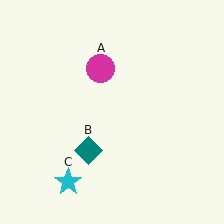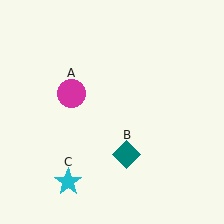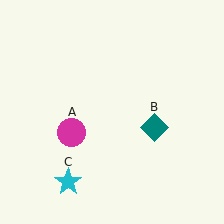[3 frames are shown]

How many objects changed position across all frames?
2 objects changed position: magenta circle (object A), teal diamond (object B).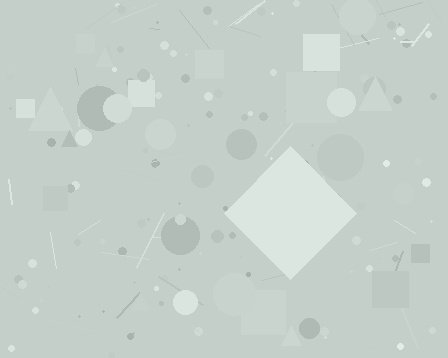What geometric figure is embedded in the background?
A diamond is embedded in the background.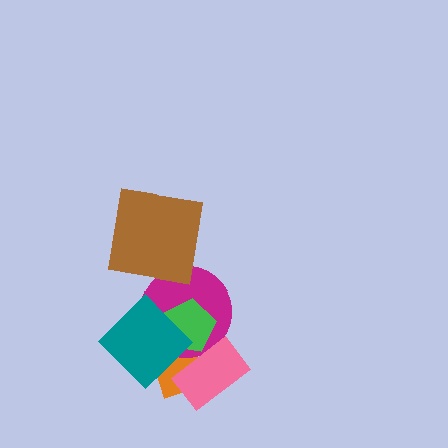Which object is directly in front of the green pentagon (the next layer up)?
The pink rectangle is directly in front of the green pentagon.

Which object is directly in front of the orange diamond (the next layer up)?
The magenta circle is directly in front of the orange diamond.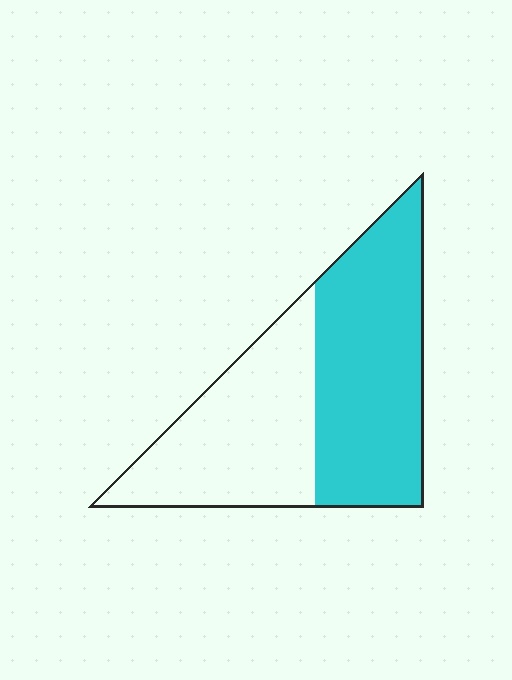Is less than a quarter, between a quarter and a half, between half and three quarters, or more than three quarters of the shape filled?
Between half and three quarters.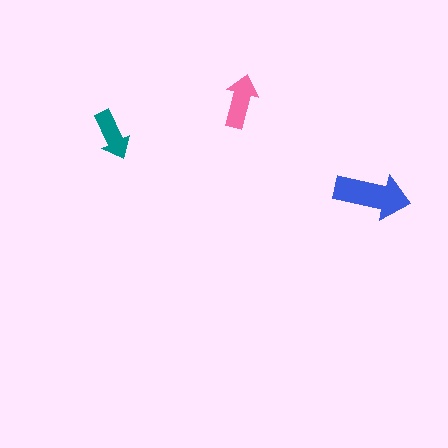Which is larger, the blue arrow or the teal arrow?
The blue one.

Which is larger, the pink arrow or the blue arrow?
The blue one.